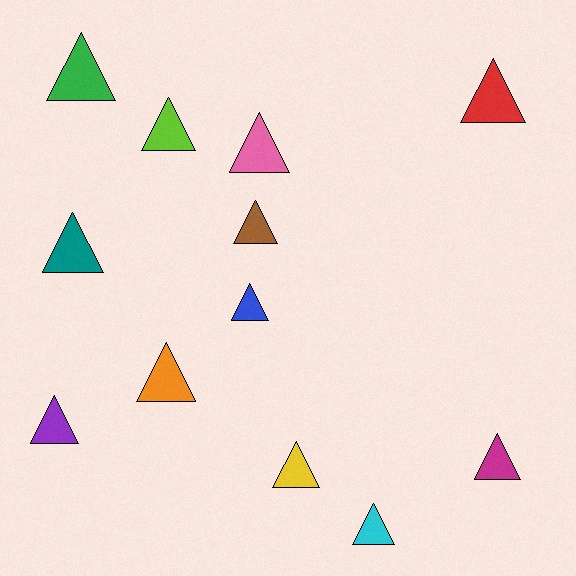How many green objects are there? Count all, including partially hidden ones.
There is 1 green object.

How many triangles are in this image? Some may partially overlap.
There are 12 triangles.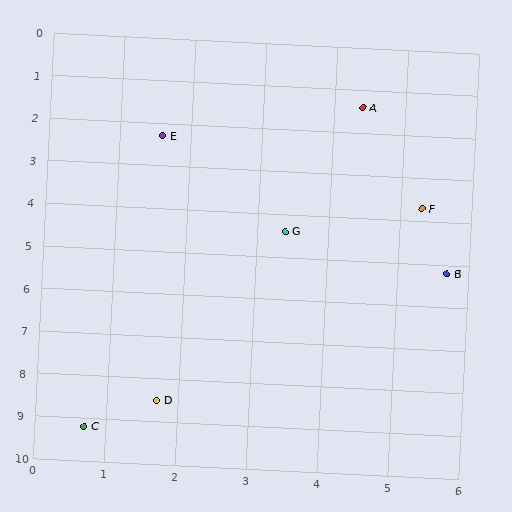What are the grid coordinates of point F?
Point F is at approximately (5.3, 3.7).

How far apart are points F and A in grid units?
Points F and A are about 2.5 grid units apart.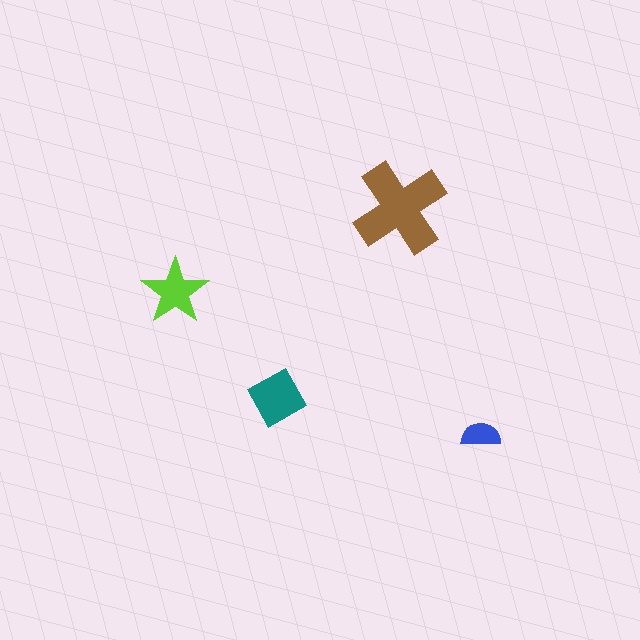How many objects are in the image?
There are 4 objects in the image.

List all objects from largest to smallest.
The brown cross, the teal diamond, the lime star, the blue semicircle.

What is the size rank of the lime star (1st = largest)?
3rd.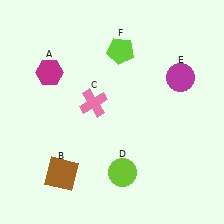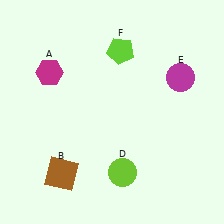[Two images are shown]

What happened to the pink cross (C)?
The pink cross (C) was removed in Image 2. It was in the top-left area of Image 1.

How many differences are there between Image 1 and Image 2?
There is 1 difference between the two images.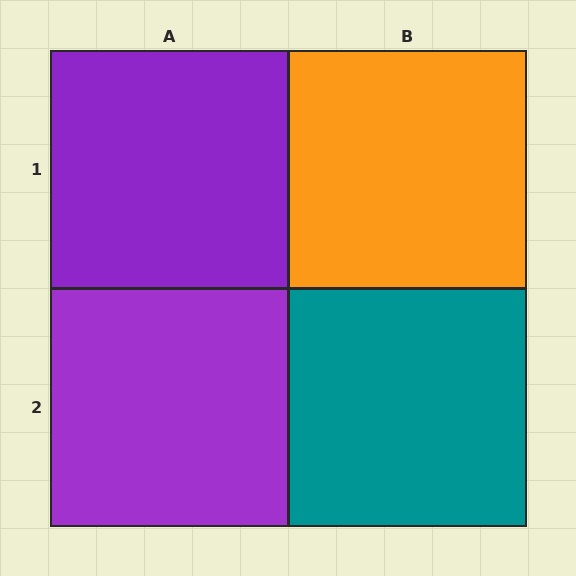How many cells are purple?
2 cells are purple.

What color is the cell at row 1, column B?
Orange.